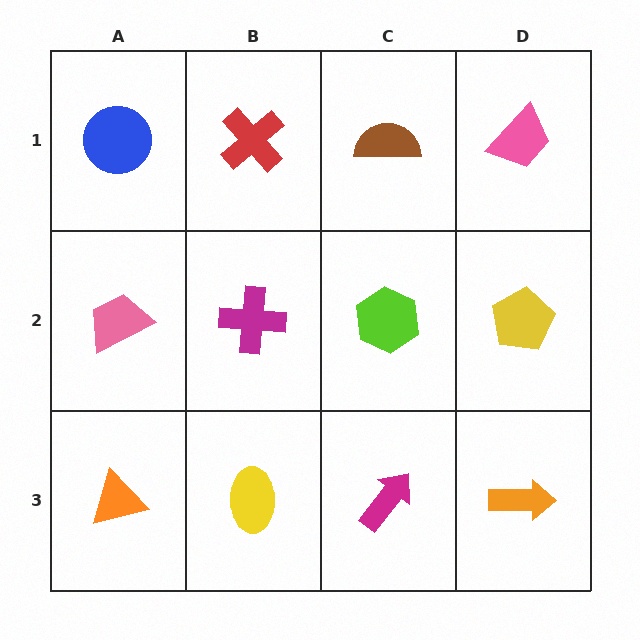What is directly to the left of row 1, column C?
A red cross.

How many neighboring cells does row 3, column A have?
2.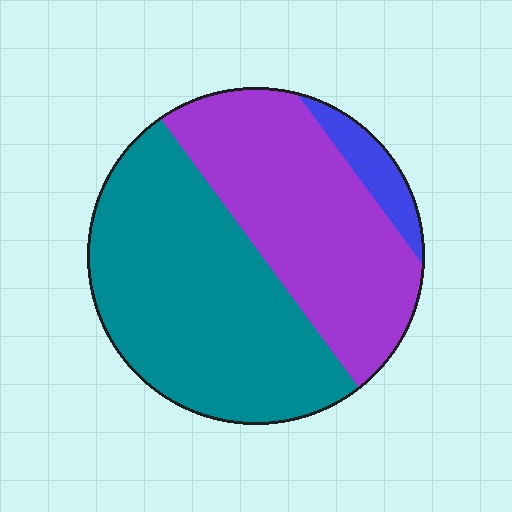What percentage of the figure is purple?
Purple covers 42% of the figure.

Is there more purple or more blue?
Purple.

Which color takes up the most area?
Teal, at roughly 50%.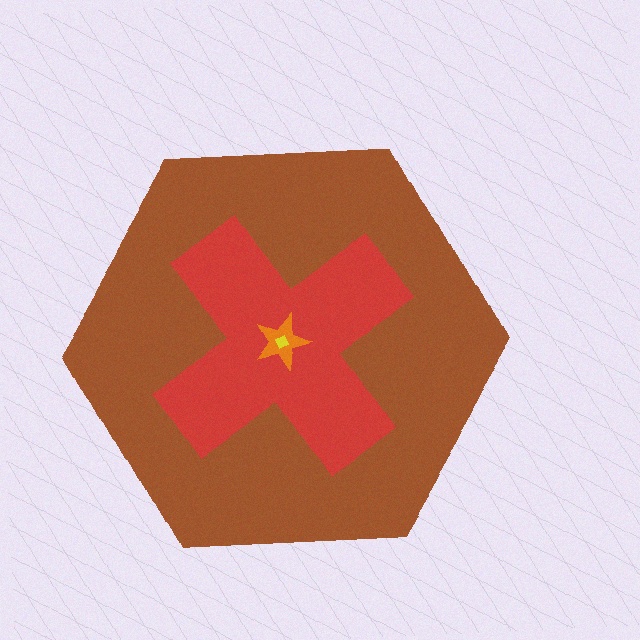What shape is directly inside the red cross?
The orange star.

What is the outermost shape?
The brown hexagon.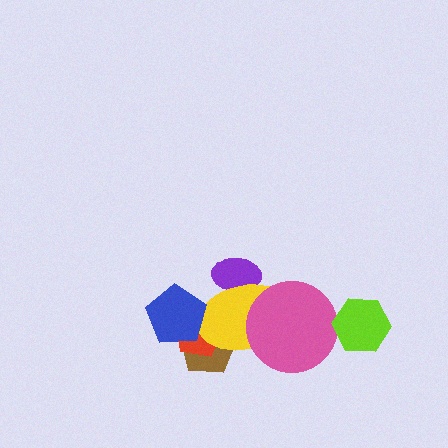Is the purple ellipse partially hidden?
Yes, it is partially covered by another shape.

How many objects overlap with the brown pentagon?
3 objects overlap with the brown pentagon.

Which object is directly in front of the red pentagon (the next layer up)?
The yellow ellipse is directly in front of the red pentagon.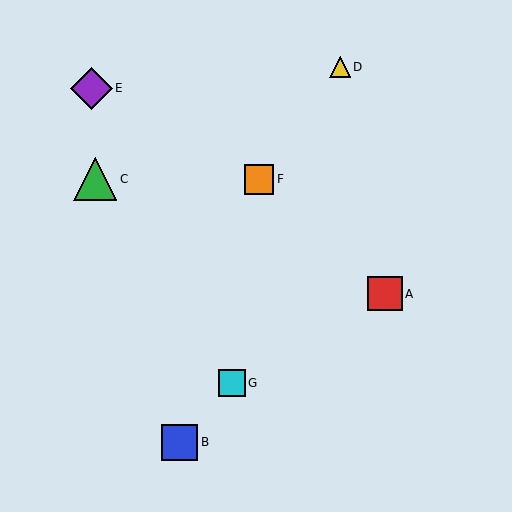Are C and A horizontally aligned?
No, C is at y≈179 and A is at y≈294.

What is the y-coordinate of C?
Object C is at y≈179.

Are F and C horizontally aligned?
Yes, both are at y≈179.